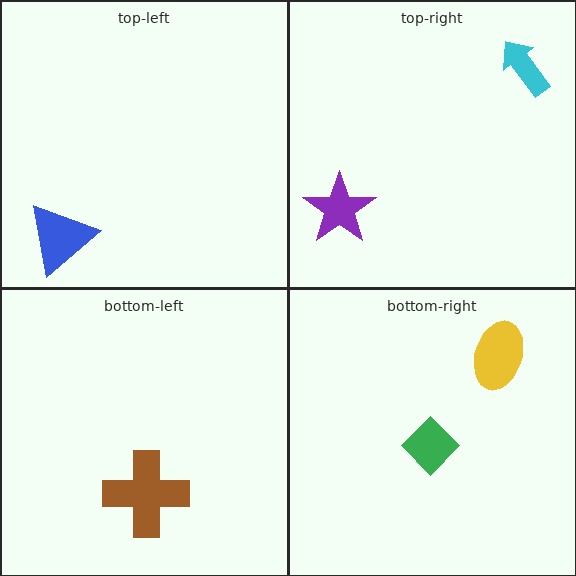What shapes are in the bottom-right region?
The yellow ellipse, the green diamond.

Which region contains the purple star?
The top-right region.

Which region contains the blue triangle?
The top-left region.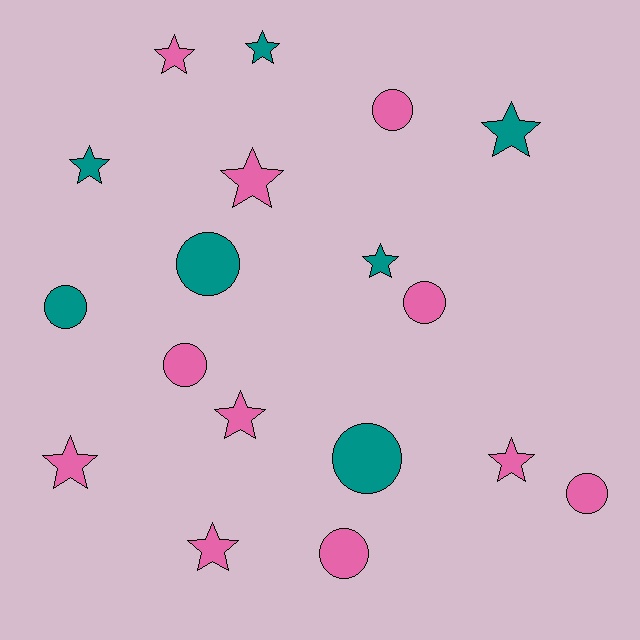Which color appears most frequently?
Pink, with 11 objects.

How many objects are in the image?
There are 18 objects.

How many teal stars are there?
There are 4 teal stars.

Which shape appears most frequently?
Star, with 10 objects.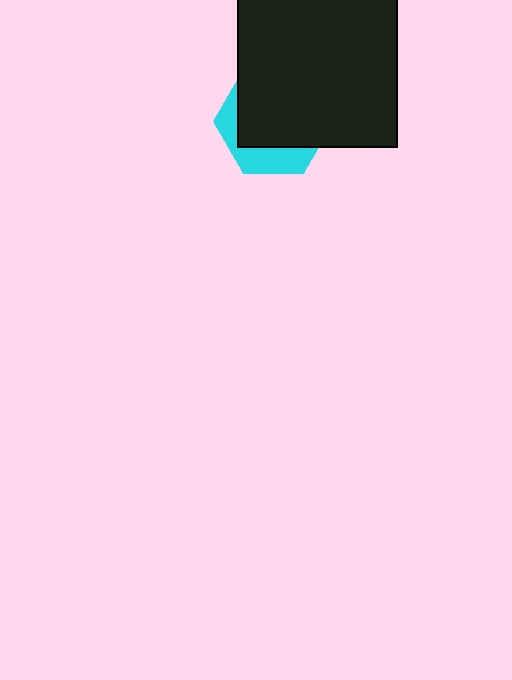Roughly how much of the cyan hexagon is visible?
A small part of it is visible (roughly 31%).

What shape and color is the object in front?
The object in front is a black square.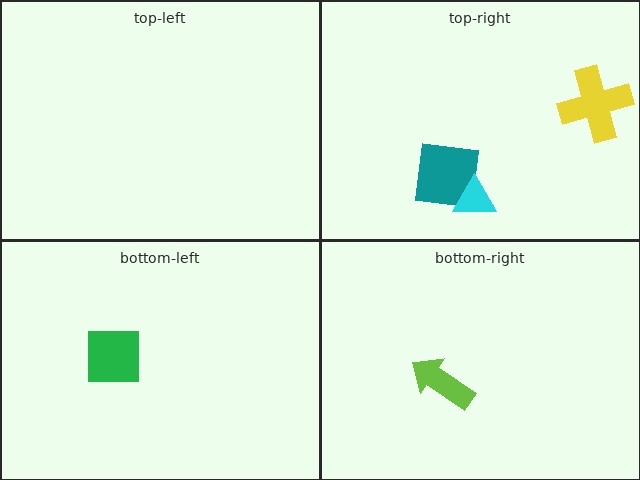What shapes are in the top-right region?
The teal square, the cyan triangle, the yellow cross.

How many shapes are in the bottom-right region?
1.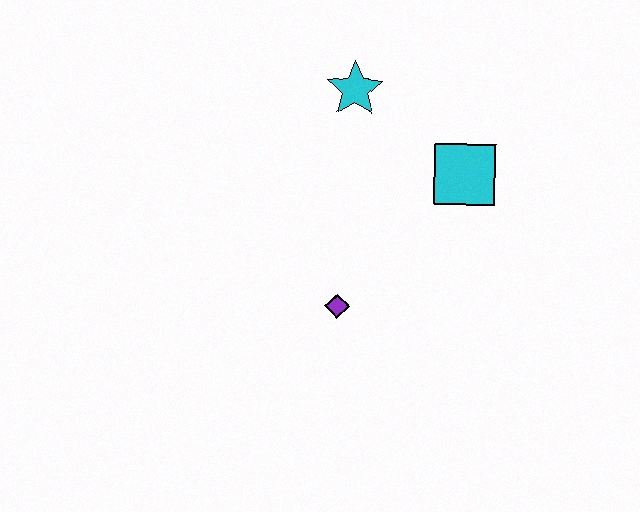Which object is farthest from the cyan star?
The purple diamond is farthest from the cyan star.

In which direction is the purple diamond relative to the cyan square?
The purple diamond is below the cyan square.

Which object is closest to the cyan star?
The cyan square is closest to the cyan star.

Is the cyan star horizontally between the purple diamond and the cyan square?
Yes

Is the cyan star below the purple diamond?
No